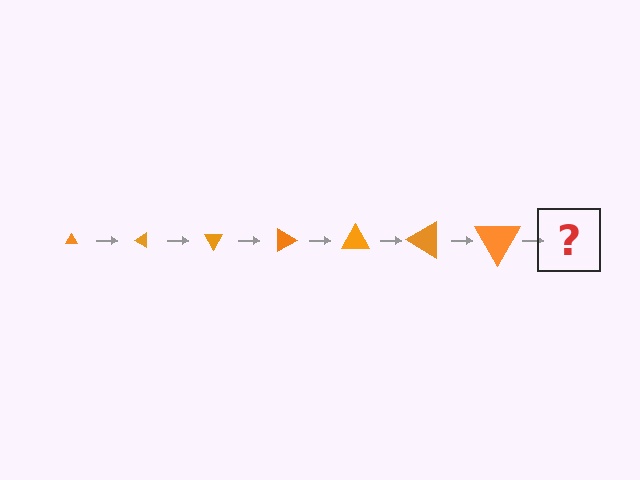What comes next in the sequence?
The next element should be a triangle, larger than the previous one and rotated 210 degrees from the start.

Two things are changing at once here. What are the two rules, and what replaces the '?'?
The two rules are that the triangle grows larger each step and it rotates 30 degrees each step. The '?' should be a triangle, larger than the previous one and rotated 210 degrees from the start.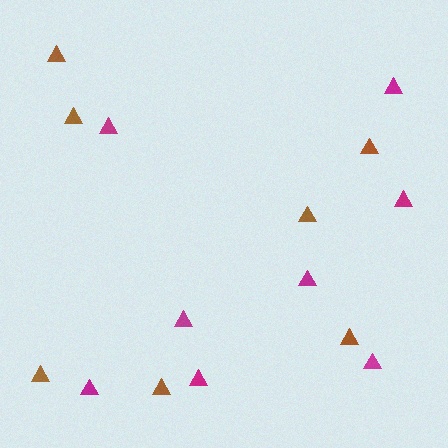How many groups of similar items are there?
There are 2 groups: one group of brown triangles (7) and one group of magenta triangles (8).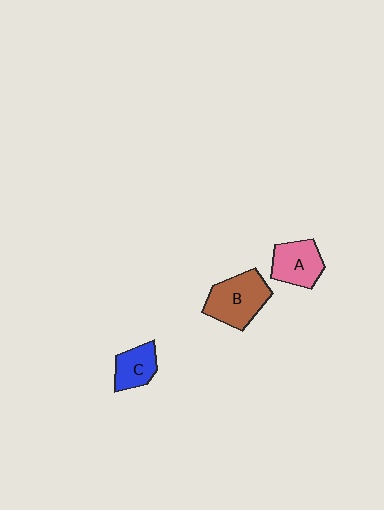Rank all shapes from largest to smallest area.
From largest to smallest: B (brown), A (pink), C (blue).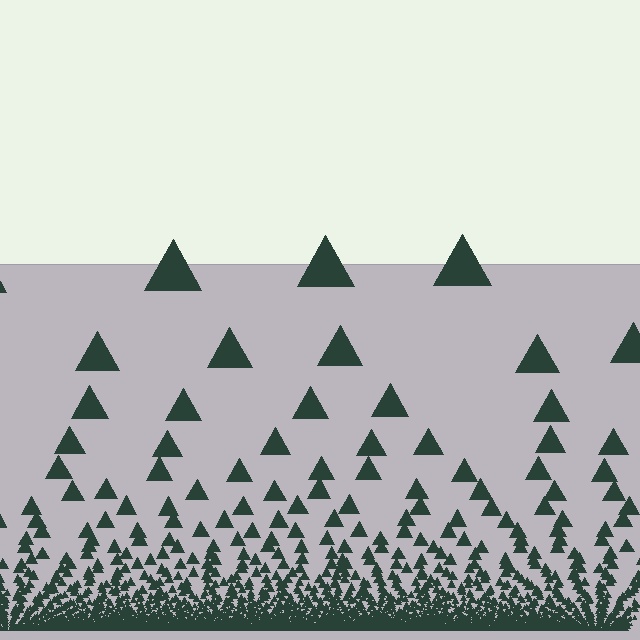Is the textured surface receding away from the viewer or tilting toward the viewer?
The surface appears to tilt toward the viewer. Texture elements get larger and sparser toward the top.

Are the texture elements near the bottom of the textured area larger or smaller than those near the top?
Smaller. The gradient is inverted — elements near the bottom are smaller and denser.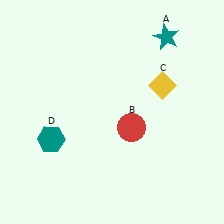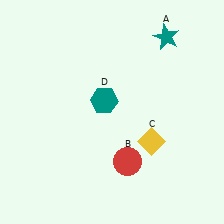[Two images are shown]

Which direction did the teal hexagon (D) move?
The teal hexagon (D) moved right.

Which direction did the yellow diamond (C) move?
The yellow diamond (C) moved down.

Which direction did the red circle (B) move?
The red circle (B) moved down.